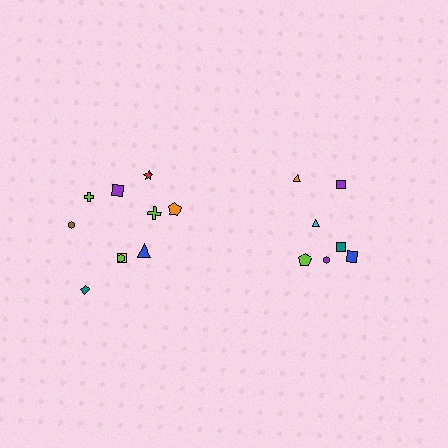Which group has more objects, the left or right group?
The left group.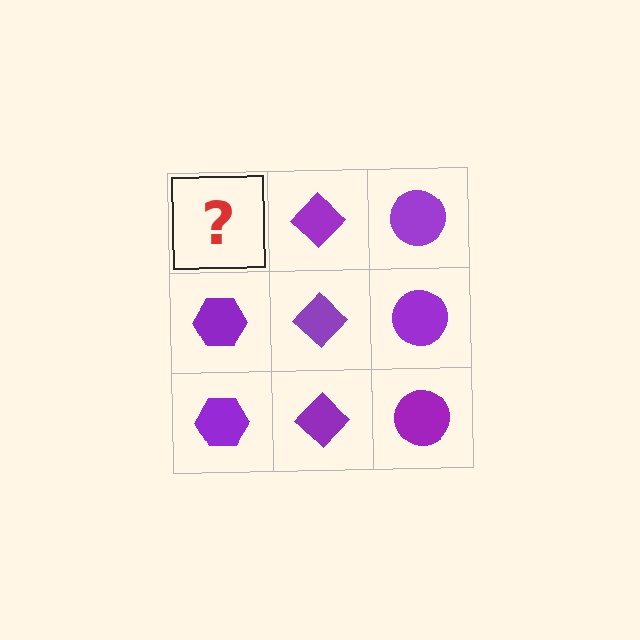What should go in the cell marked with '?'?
The missing cell should contain a purple hexagon.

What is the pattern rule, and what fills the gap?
The rule is that each column has a consistent shape. The gap should be filled with a purple hexagon.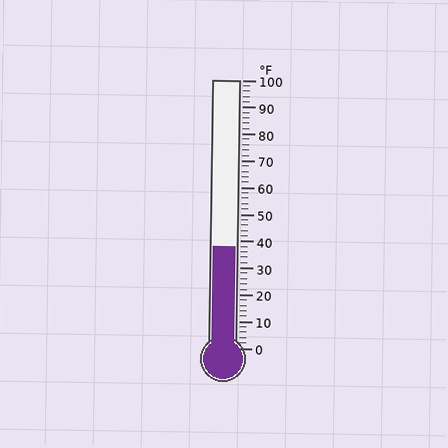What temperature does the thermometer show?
The thermometer shows approximately 38°F.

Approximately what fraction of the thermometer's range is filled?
The thermometer is filled to approximately 40% of its range.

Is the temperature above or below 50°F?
The temperature is below 50°F.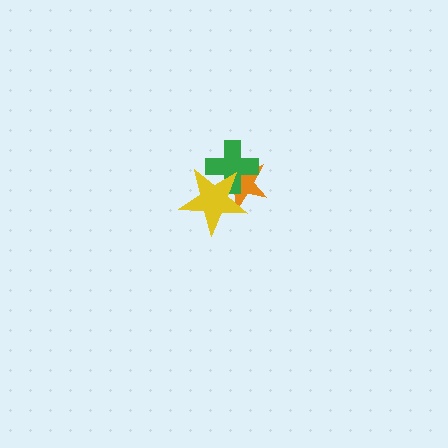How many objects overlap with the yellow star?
2 objects overlap with the yellow star.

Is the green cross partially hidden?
Yes, it is partially covered by another shape.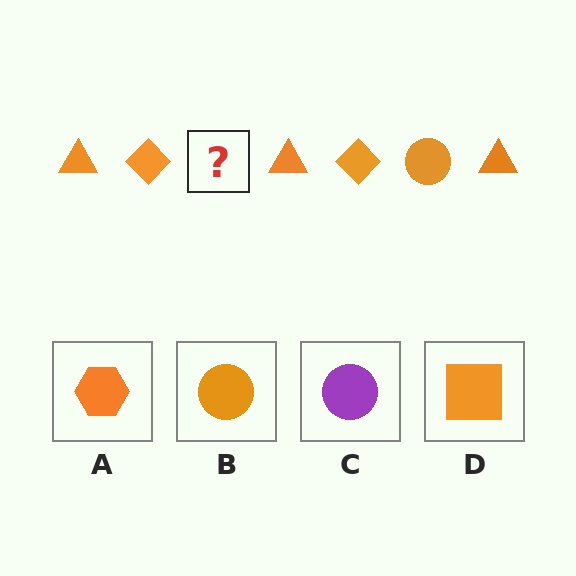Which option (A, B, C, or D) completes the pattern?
B.